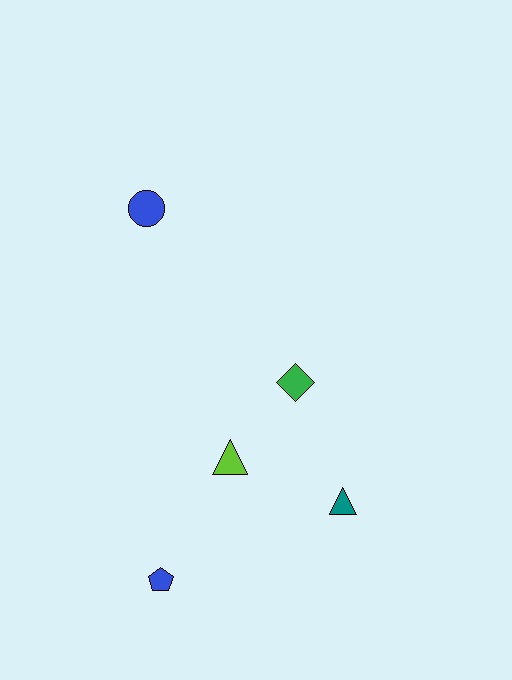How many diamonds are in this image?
There is 1 diamond.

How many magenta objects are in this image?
There are no magenta objects.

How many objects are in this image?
There are 5 objects.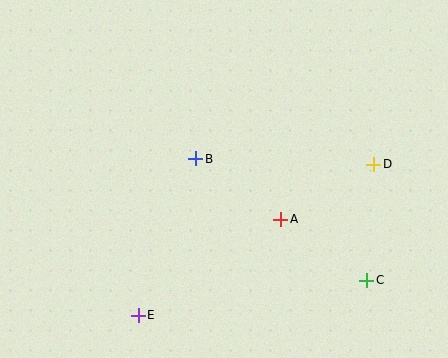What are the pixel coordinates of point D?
Point D is at (374, 164).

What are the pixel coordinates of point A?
Point A is at (281, 219).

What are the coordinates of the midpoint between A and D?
The midpoint between A and D is at (327, 192).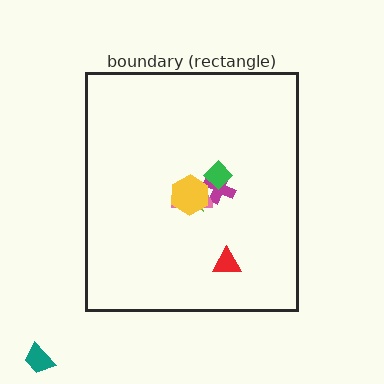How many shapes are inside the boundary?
6 inside, 1 outside.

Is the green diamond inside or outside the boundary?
Inside.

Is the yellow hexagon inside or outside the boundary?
Inside.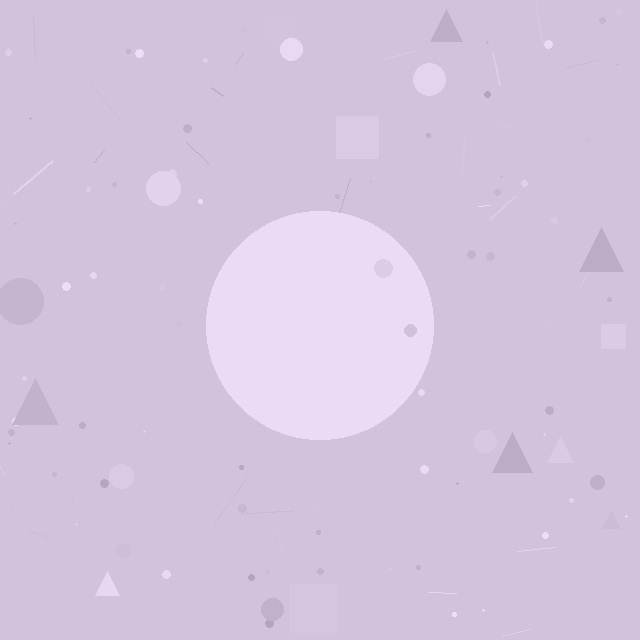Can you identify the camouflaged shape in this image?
The camouflaged shape is a circle.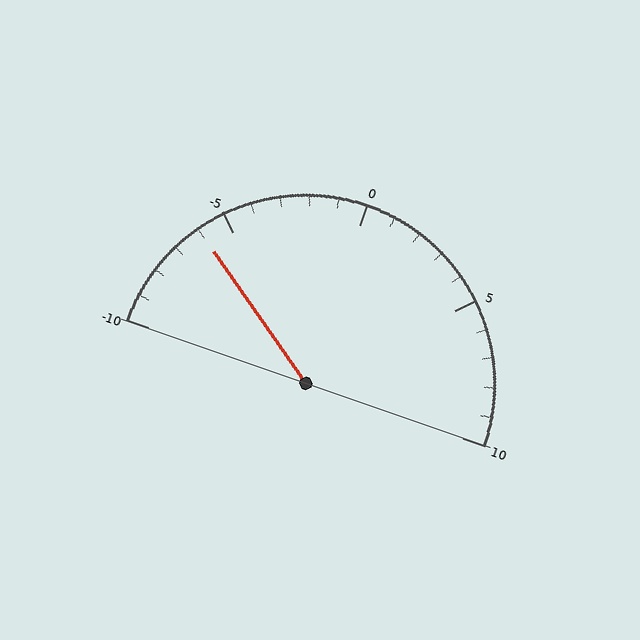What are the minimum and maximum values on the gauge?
The gauge ranges from -10 to 10.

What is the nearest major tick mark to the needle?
The nearest major tick mark is -5.